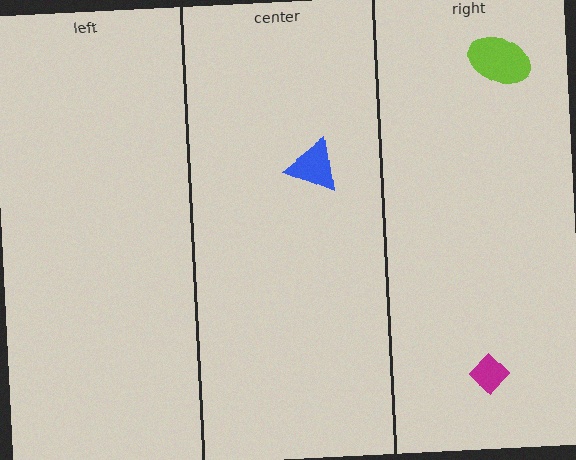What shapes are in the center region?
The blue triangle.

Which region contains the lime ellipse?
The right region.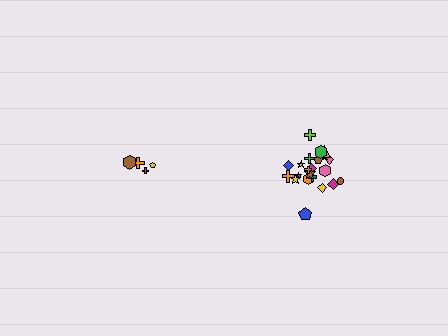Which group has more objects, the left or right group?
The right group.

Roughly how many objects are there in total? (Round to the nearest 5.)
Roughly 25 objects in total.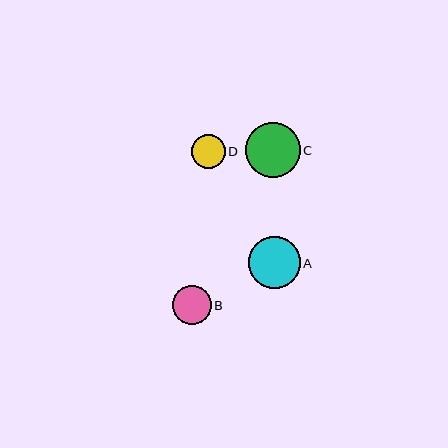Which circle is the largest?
Circle C is the largest with a size of approximately 55 pixels.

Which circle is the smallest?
Circle D is the smallest with a size of approximately 34 pixels.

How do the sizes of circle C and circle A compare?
Circle C and circle A are approximately the same size.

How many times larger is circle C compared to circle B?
Circle C is approximately 1.4 times the size of circle B.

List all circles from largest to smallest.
From largest to smallest: C, A, B, D.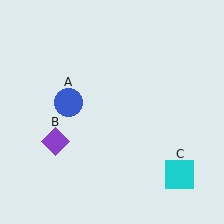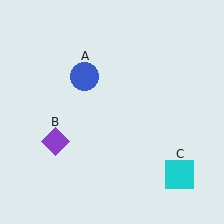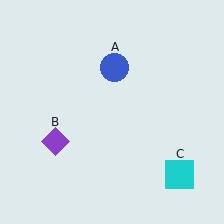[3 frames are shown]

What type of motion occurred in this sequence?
The blue circle (object A) rotated clockwise around the center of the scene.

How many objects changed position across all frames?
1 object changed position: blue circle (object A).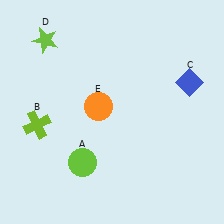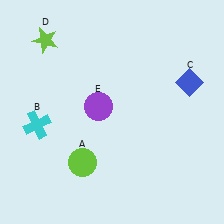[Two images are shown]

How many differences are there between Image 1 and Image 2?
There are 2 differences between the two images.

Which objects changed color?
B changed from lime to cyan. E changed from orange to purple.